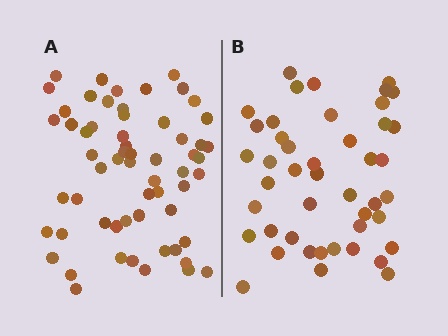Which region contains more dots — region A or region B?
Region A (the left region) has more dots.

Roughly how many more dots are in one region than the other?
Region A has approximately 15 more dots than region B.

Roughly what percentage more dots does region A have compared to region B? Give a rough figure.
About 35% more.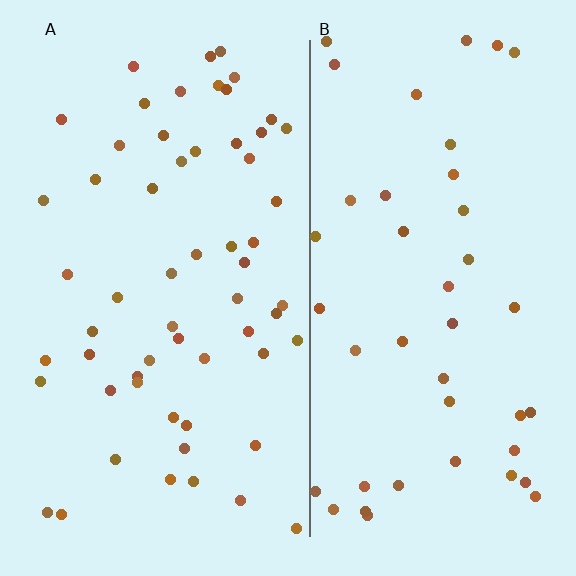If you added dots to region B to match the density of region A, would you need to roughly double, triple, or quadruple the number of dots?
Approximately double.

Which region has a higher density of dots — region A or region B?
A (the left).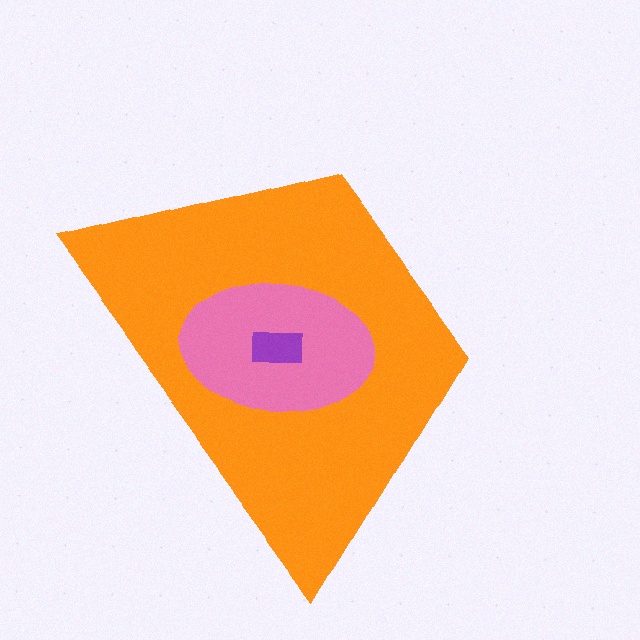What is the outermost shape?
The orange trapezoid.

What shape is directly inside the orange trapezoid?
The pink ellipse.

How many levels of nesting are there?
3.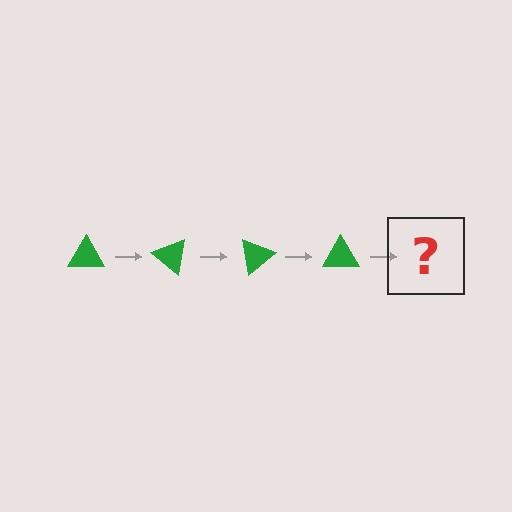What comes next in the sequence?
The next element should be a green triangle rotated 160 degrees.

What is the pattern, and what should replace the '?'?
The pattern is that the triangle rotates 40 degrees each step. The '?' should be a green triangle rotated 160 degrees.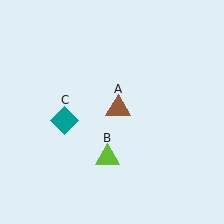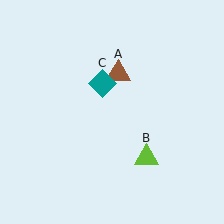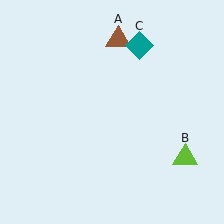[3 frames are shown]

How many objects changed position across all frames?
3 objects changed position: brown triangle (object A), lime triangle (object B), teal diamond (object C).